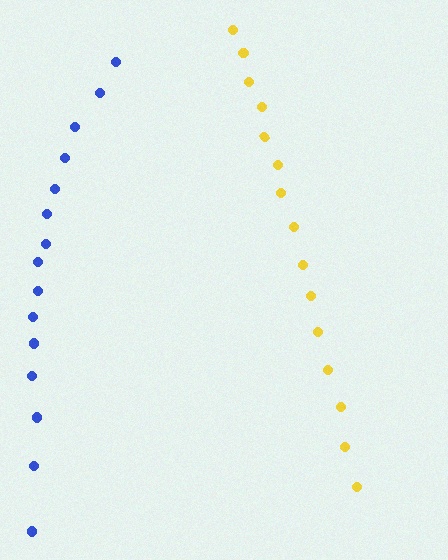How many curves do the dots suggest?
There are 2 distinct paths.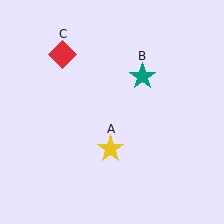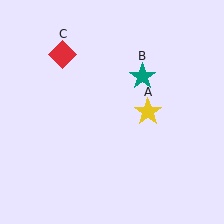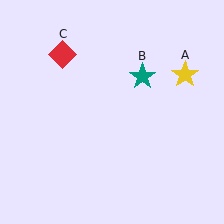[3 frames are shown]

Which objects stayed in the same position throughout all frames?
Teal star (object B) and red diamond (object C) remained stationary.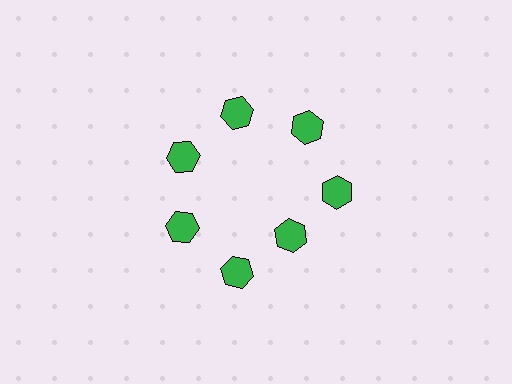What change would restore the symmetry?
The symmetry would be restored by moving it outward, back onto the ring so that all 7 hexagons sit at equal angles and equal distance from the center.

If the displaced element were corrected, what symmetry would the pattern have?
It would have 7-fold rotational symmetry — the pattern would map onto itself every 51 degrees.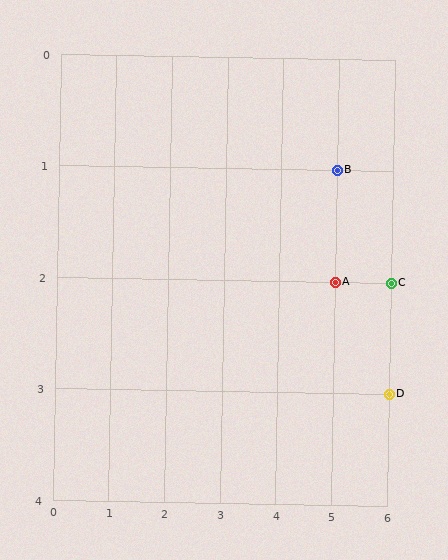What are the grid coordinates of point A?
Point A is at grid coordinates (5, 2).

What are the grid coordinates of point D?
Point D is at grid coordinates (6, 3).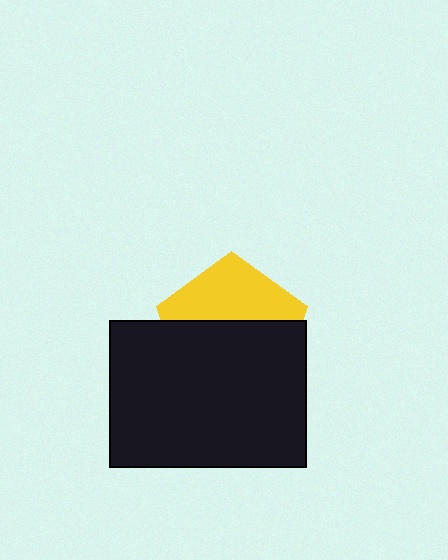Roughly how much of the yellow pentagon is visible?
A small part of it is visible (roughly 40%).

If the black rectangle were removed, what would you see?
You would see the complete yellow pentagon.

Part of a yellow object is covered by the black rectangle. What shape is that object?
It is a pentagon.